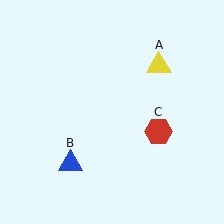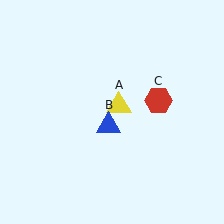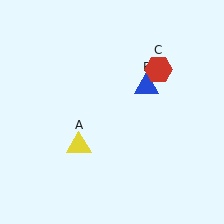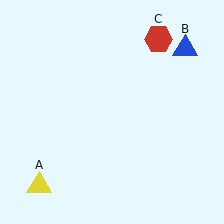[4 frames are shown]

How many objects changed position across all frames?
3 objects changed position: yellow triangle (object A), blue triangle (object B), red hexagon (object C).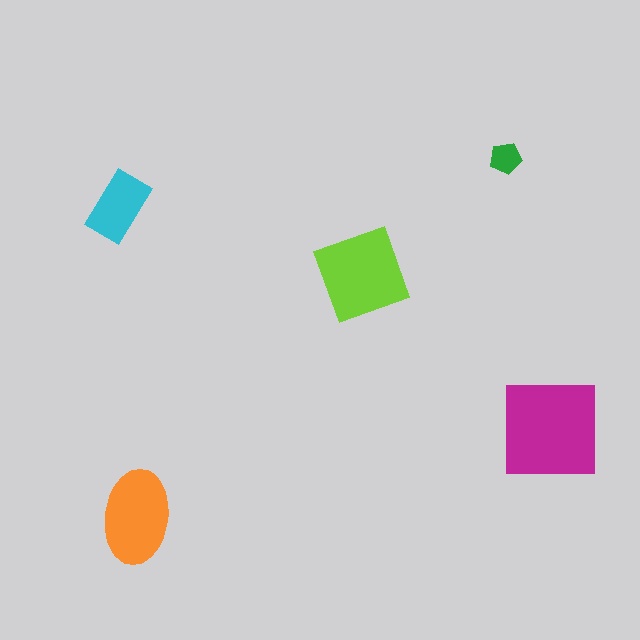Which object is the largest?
The magenta square.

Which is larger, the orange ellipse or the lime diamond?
The lime diamond.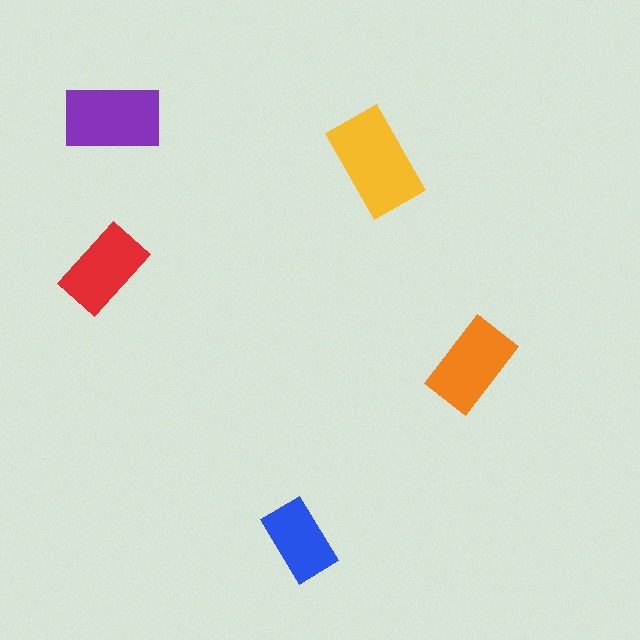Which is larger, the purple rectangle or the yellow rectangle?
The yellow one.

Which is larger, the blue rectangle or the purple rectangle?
The purple one.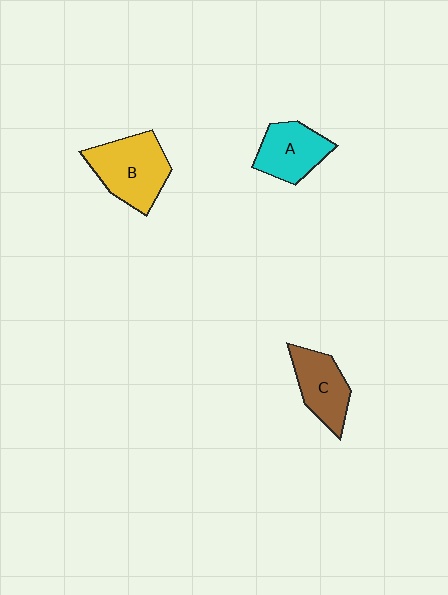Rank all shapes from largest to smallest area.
From largest to smallest: B (yellow), A (cyan), C (brown).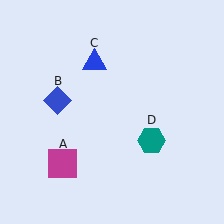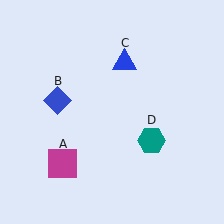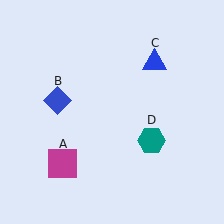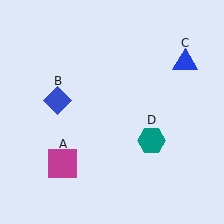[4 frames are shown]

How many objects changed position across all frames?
1 object changed position: blue triangle (object C).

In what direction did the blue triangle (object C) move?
The blue triangle (object C) moved right.